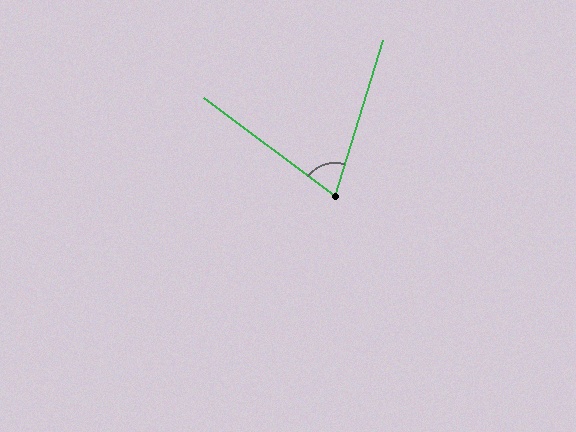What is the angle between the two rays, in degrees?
Approximately 70 degrees.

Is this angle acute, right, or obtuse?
It is acute.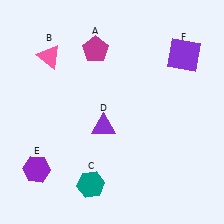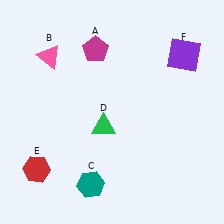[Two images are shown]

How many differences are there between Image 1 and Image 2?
There are 2 differences between the two images.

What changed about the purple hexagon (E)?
In Image 1, E is purple. In Image 2, it changed to red.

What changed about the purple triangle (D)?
In Image 1, D is purple. In Image 2, it changed to green.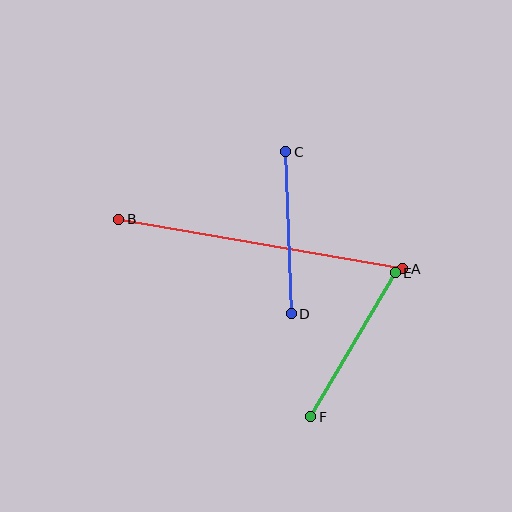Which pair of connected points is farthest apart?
Points A and B are farthest apart.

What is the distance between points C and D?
The distance is approximately 162 pixels.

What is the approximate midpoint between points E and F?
The midpoint is at approximately (353, 345) pixels.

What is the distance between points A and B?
The distance is approximately 288 pixels.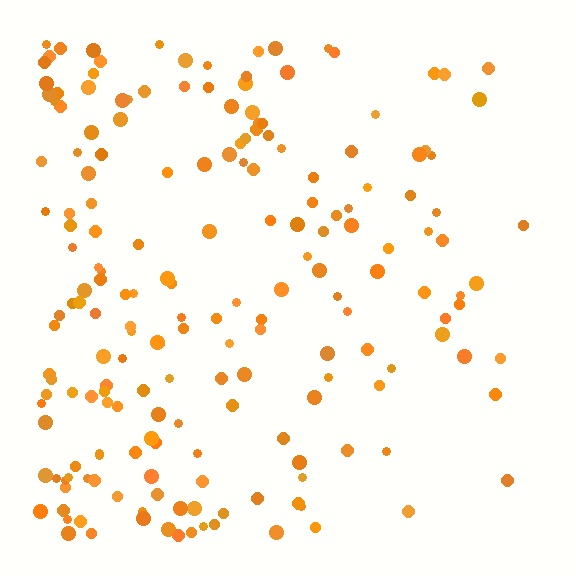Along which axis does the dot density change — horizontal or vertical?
Horizontal.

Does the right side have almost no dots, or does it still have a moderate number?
Still a moderate number, just noticeably fewer than the left.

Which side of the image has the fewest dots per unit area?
The right.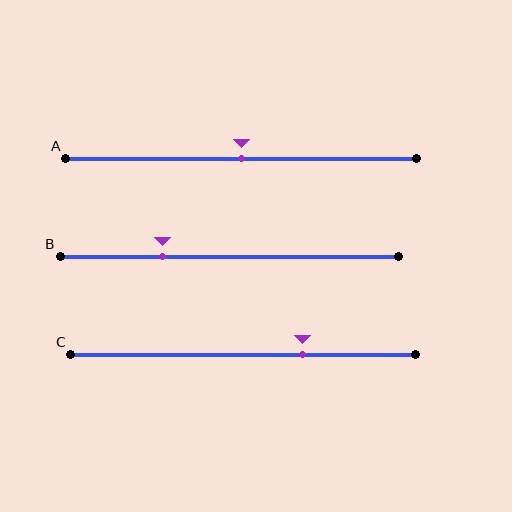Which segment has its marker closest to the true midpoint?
Segment A has its marker closest to the true midpoint.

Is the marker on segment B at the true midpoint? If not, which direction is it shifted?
No, the marker on segment B is shifted to the left by about 20% of the segment length.